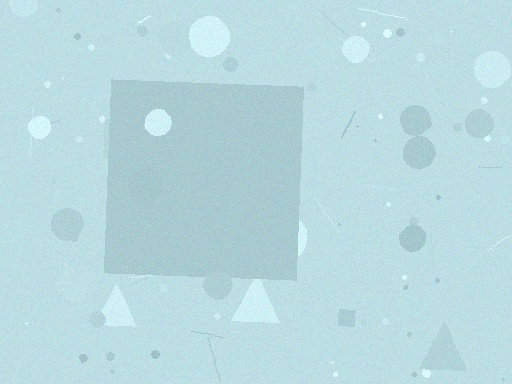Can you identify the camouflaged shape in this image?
The camouflaged shape is a square.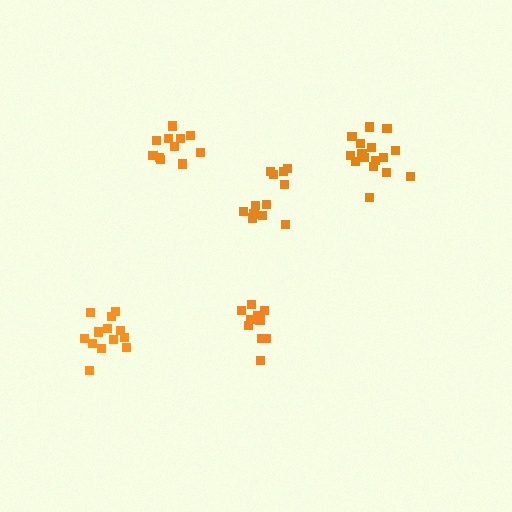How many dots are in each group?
Group 1: 12 dots, Group 2: 10 dots, Group 3: 13 dots, Group 4: 11 dots, Group 5: 16 dots (62 total).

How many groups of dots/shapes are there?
There are 5 groups.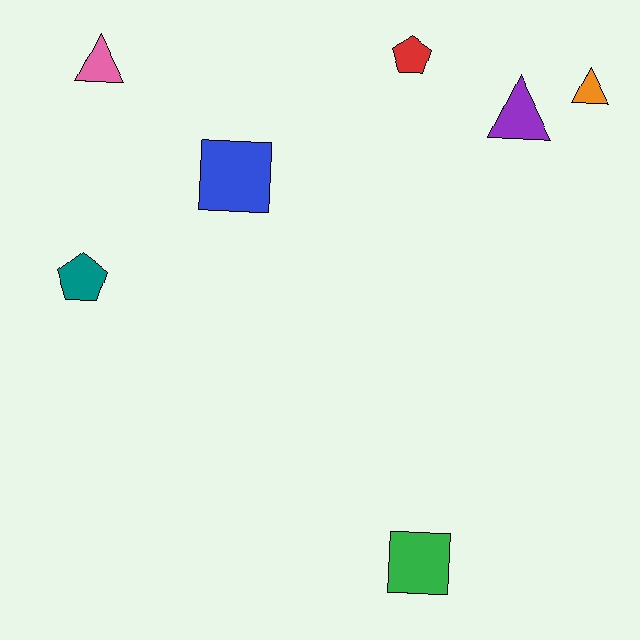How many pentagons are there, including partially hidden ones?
There are 2 pentagons.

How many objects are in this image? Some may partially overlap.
There are 7 objects.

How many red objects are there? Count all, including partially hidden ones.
There is 1 red object.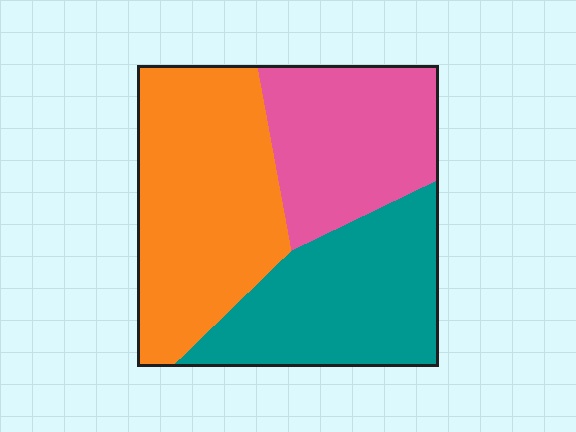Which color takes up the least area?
Pink, at roughly 30%.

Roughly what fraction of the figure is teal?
Teal covers roughly 30% of the figure.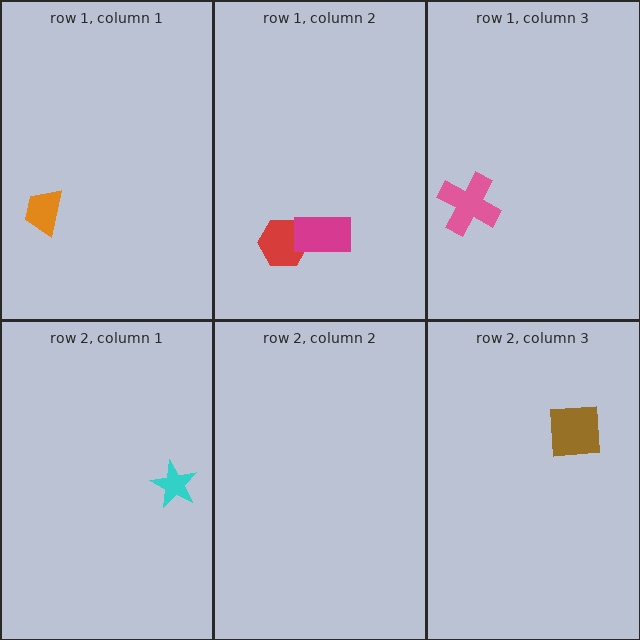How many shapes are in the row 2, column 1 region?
1.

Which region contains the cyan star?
The row 2, column 1 region.